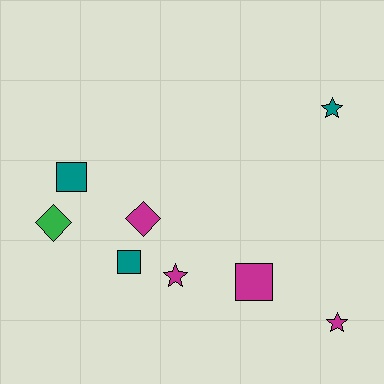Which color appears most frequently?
Magenta, with 4 objects.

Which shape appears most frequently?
Square, with 3 objects.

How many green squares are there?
There are no green squares.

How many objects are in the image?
There are 8 objects.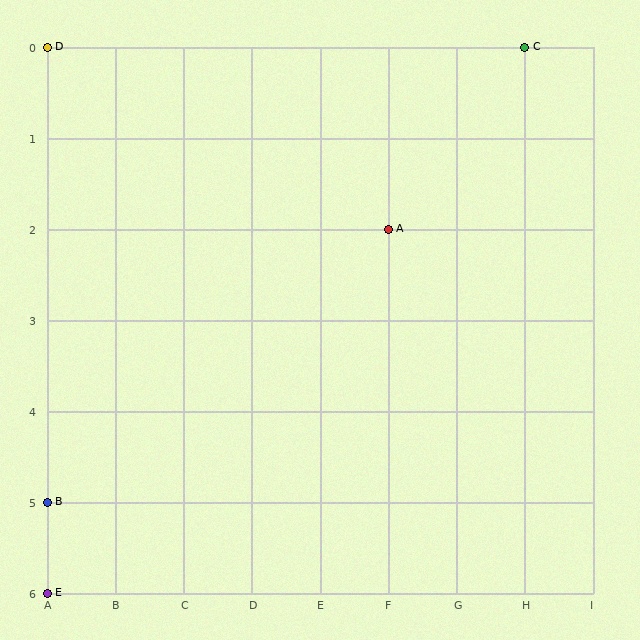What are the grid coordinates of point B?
Point B is at grid coordinates (A, 5).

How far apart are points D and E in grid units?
Points D and E are 6 rows apart.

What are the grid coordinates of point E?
Point E is at grid coordinates (A, 6).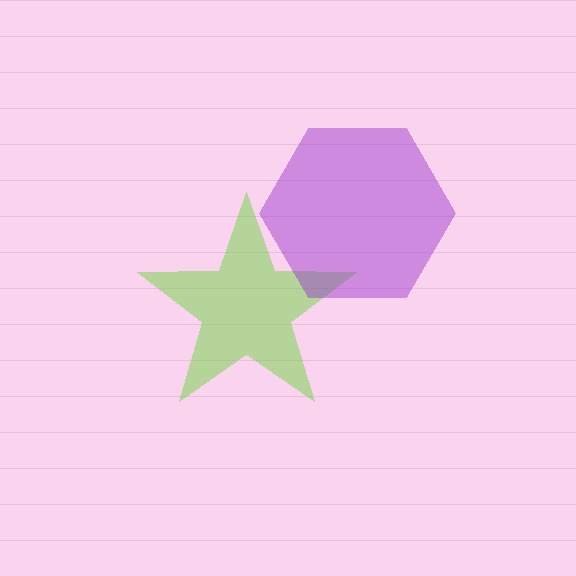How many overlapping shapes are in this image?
There are 2 overlapping shapes in the image.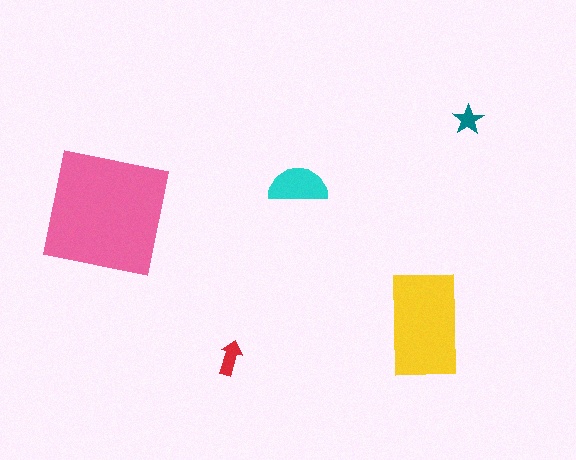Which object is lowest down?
The red arrow is bottommost.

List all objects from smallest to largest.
The teal star, the red arrow, the cyan semicircle, the yellow rectangle, the pink square.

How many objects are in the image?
There are 5 objects in the image.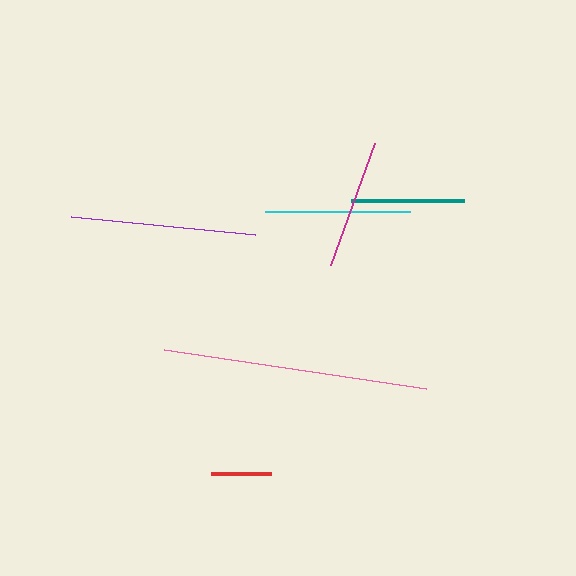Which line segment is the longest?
The pink line is the longest at approximately 266 pixels.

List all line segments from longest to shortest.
From longest to shortest: pink, purple, cyan, magenta, teal, red.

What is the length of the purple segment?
The purple segment is approximately 184 pixels long.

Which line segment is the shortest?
The red line is the shortest at approximately 60 pixels.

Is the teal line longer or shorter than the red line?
The teal line is longer than the red line.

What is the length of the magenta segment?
The magenta segment is approximately 130 pixels long.